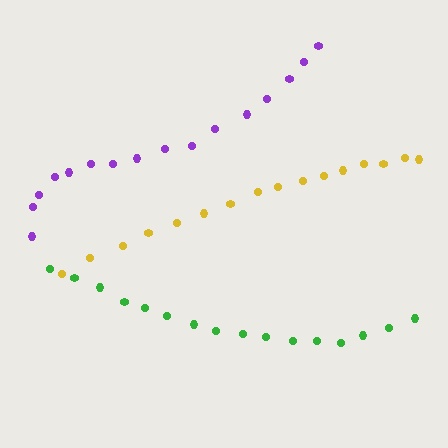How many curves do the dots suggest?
There are 3 distinct paths.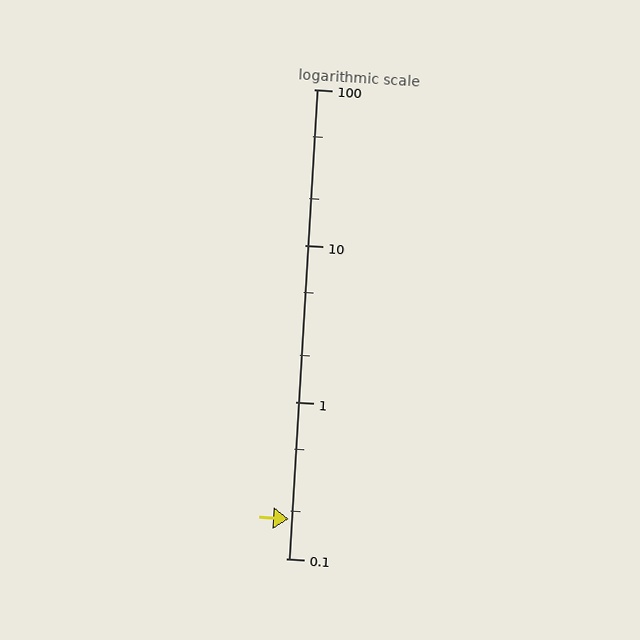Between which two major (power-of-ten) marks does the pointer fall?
The pointer is between 0.1 and 1.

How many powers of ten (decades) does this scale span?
The scale spans 3 decades, from 0.1 to 100.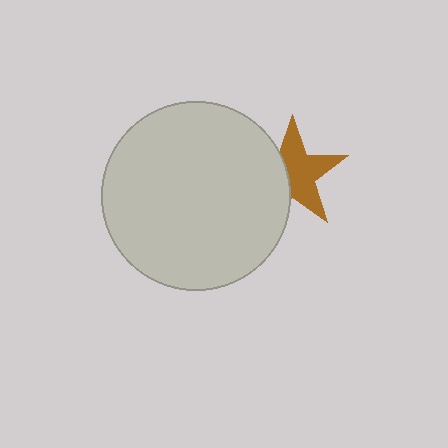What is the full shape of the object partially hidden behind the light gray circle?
The partially hidden object is a brown star.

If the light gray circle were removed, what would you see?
You would see the complete brown star.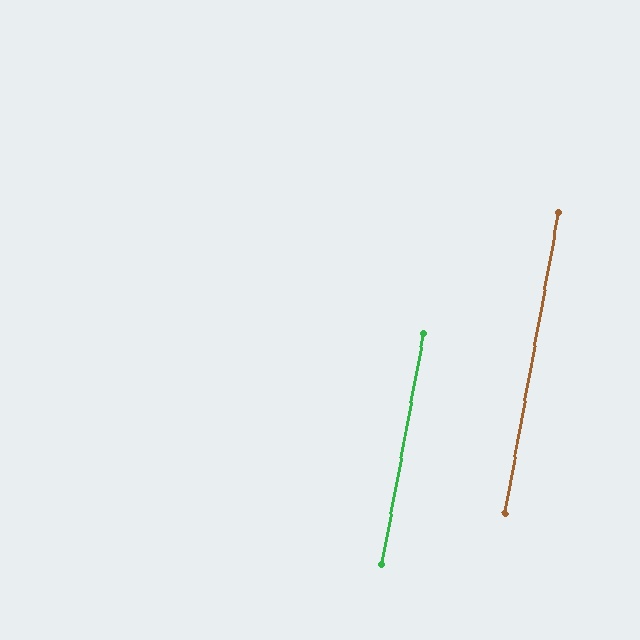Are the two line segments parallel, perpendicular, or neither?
Parallel — their directions differ by only 0.1°.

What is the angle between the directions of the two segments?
Approximately 0 degrees.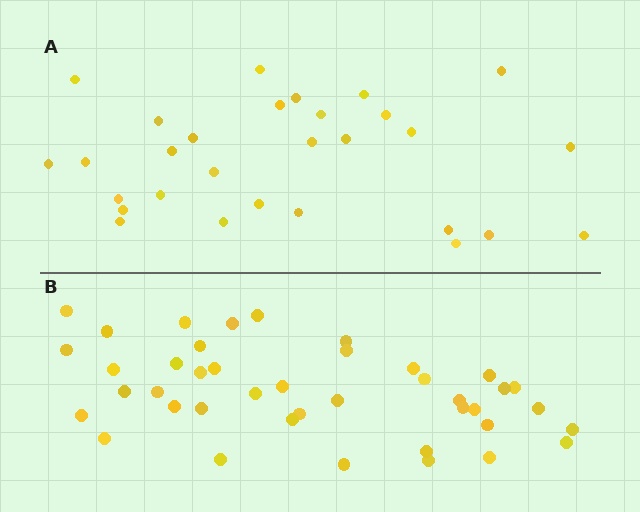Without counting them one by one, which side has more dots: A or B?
Region B (the bottom region) has more dots.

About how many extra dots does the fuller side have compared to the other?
Region B has roughly 12 or so more dots than region A.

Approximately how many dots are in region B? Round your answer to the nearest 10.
About 40 dots. (The exact count is 41, which rounds to 40.)